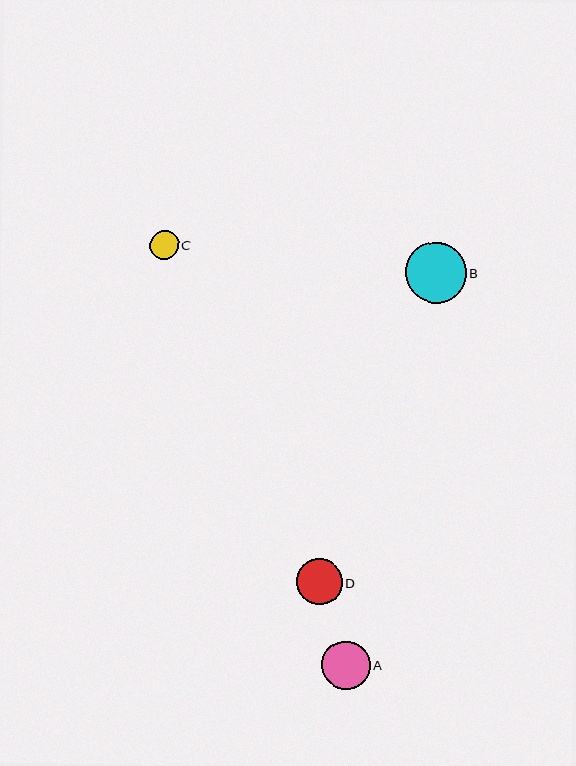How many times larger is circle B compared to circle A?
Circle B is approximately 1.3 times the size of circle A.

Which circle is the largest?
Circle B is the largest with a size of approximately 61 pixels.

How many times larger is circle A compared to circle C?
Circle A is approximately 1.7 times the size of circle C.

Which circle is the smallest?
Circle C is the smallest with a size of approximately 29 pixels.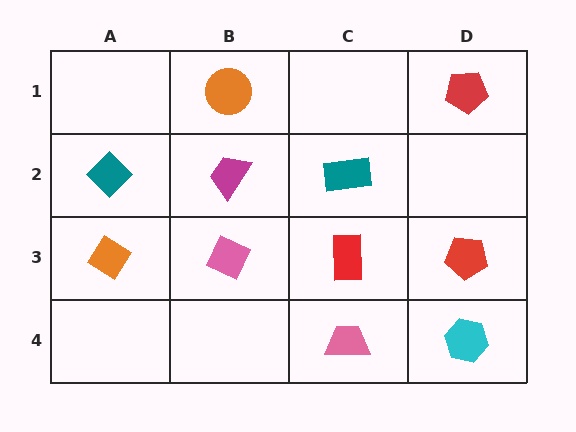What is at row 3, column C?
A red rectangle.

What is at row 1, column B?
An orange circle.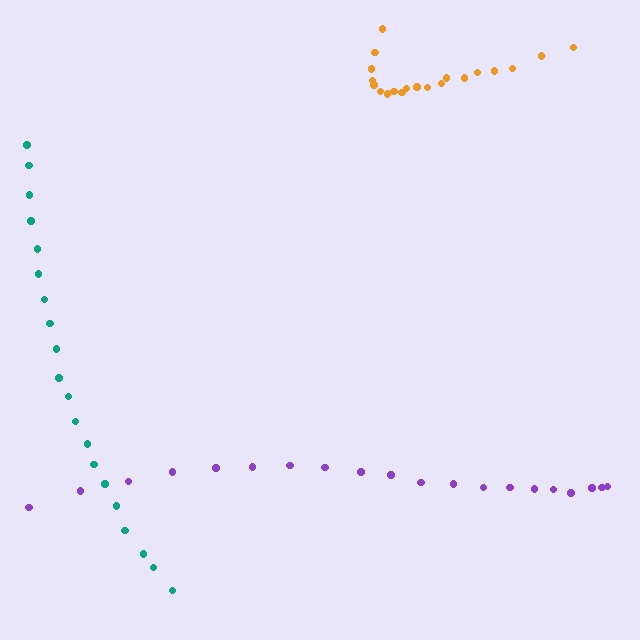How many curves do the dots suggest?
There are 3 distinct paths.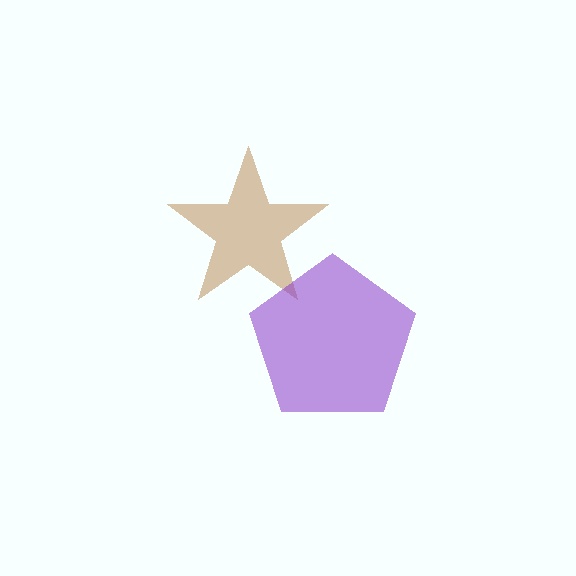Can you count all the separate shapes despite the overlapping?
Yes, there are 2 separate shapes.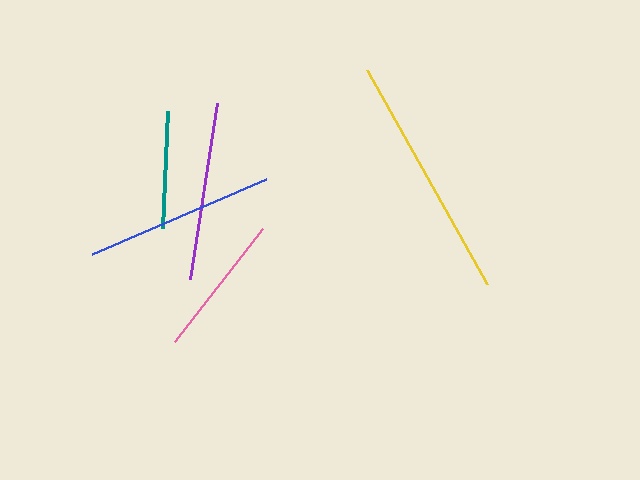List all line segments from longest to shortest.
From longest to shortest: yellow, blue, purple, pink, teal.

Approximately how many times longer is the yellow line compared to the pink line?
The yellow line is approximately 1.7 times the length of the pink line.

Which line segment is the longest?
The yellow line is the longest at approximately 245 pixels.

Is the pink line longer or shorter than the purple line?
The purple line is longer than the pink line.